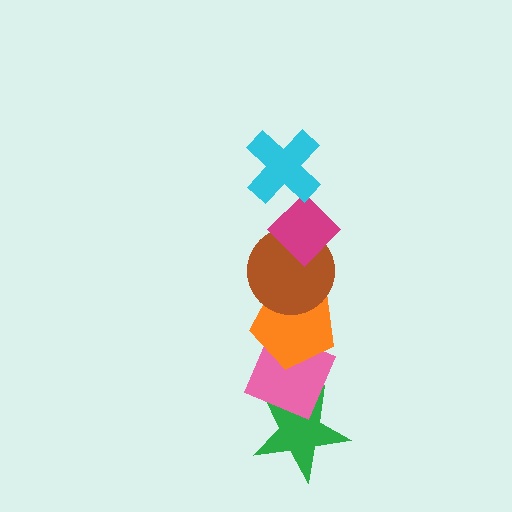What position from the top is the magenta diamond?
The magenta diamond is 2nd from the top.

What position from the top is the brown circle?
The brown circle is 3rd from the top.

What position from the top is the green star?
The green star is 6th from the top.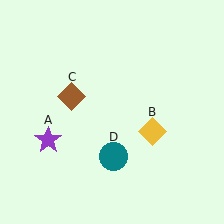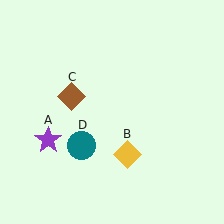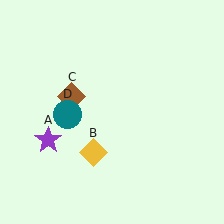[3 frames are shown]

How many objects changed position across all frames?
2 objects changed position: yellow diamond (object B), teal circle (object D).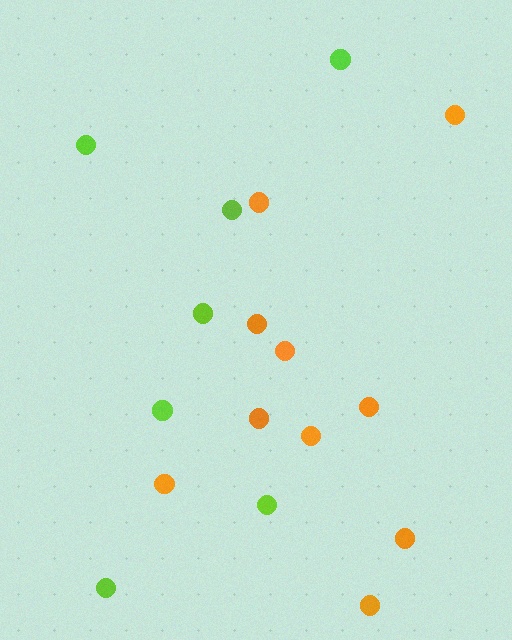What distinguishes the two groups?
There are 2 groups: one group of lime circles (7) and one group of orange circles (10).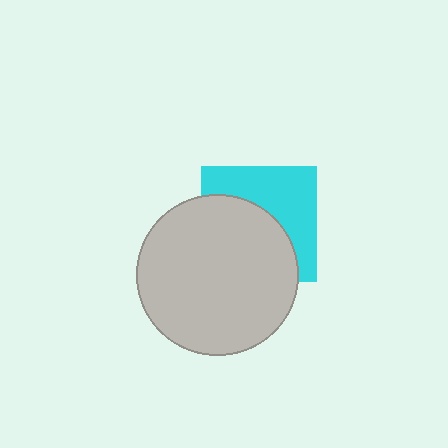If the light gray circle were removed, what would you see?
You would see the complete cyan square.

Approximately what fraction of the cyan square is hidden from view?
Roughly 53% of the cyan square is hidden behind the light gray circle.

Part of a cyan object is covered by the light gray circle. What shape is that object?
It is a square.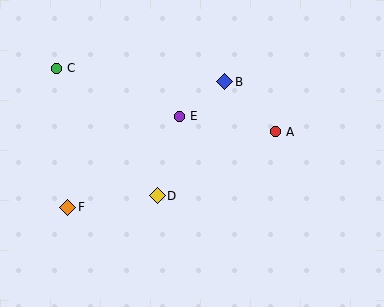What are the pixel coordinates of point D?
Point D is at (157, 196).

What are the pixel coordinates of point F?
Point F is at (68, 207).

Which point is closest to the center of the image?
Point E at (180, 116) is closest to the center.